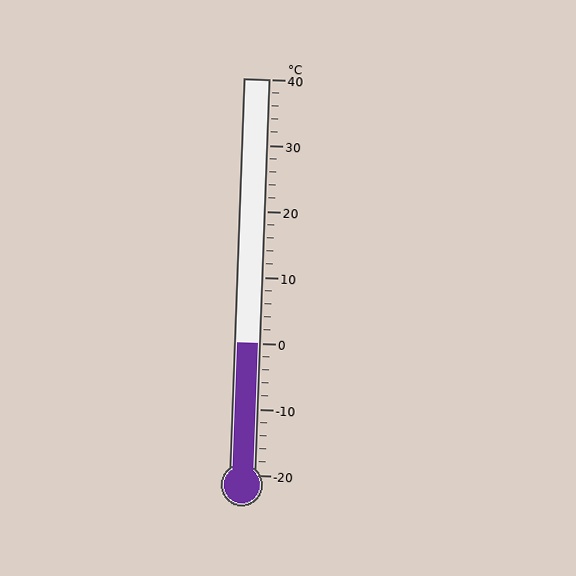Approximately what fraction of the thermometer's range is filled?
The thermometer is filled to approximately 35% of its range.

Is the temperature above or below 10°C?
The temperature is below 10°C.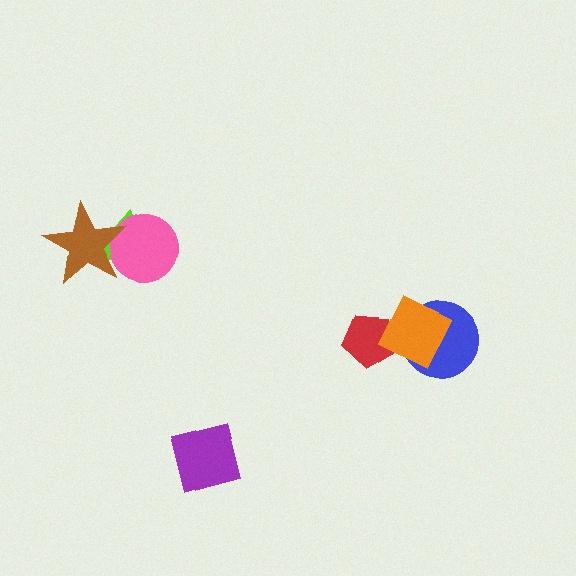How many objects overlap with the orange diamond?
2 objects overlap with the orange diamond.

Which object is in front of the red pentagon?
The orange diamond is in front of the red pentagon.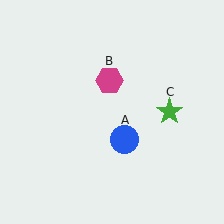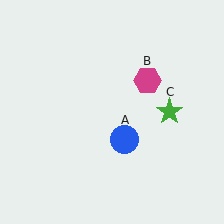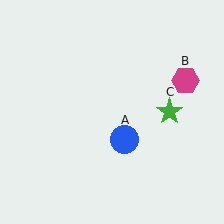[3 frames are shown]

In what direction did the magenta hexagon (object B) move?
The magenta hexagon (object B) moved right.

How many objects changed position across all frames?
1 object changed position: magenta hexagon (object B).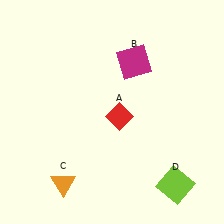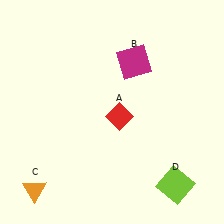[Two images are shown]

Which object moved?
The orange triangle (C) moved left.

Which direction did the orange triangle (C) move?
The orange triangle (C) moved left.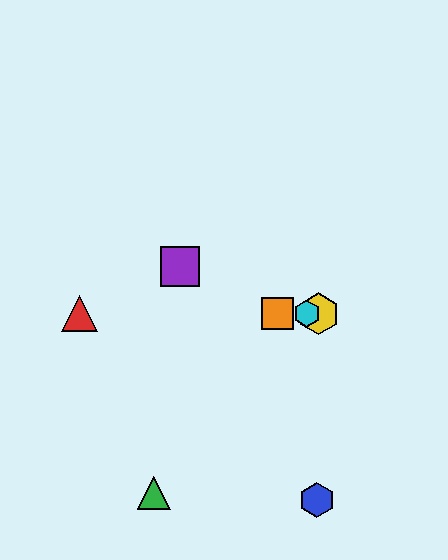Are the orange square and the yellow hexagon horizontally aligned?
Yes, both are at y≈314.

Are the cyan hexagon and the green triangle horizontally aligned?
No, the cyan hexagon is at y≈314 and the green triangle is at y≈493.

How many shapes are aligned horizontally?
4 shapes (the red triangle, the yellow hexagon, the orange square, the cyan hexagon) are aligned horizontally.